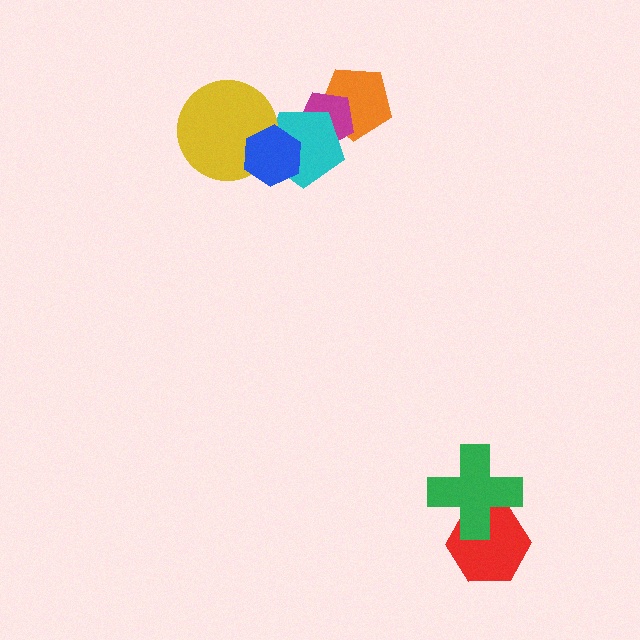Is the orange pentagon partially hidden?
Yes, it is partially covered by another shape.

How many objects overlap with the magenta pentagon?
2 objects overlap with the magenta pentagon.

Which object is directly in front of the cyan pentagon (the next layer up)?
The yellow circle is directly in front of the cyan pentagon.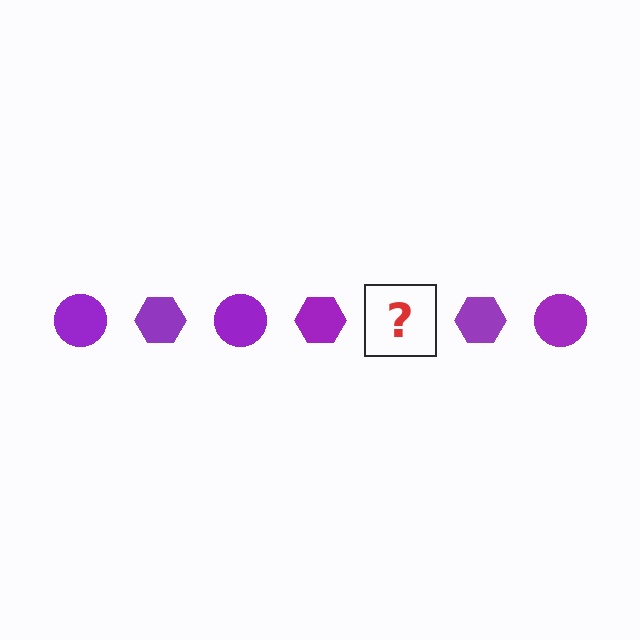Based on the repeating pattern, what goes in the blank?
The blank should be a purple circle.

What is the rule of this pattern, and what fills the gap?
The rule is that the pattern cycles through circle, hexagon shapes in purple. The gap should be filled with a purple circle.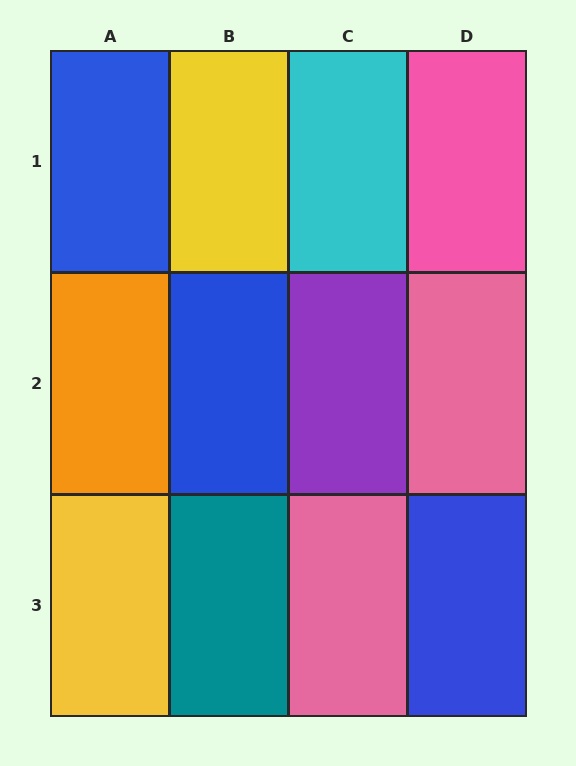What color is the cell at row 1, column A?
Blue.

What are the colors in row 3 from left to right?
Yellow, teal, pink, blue.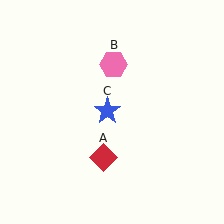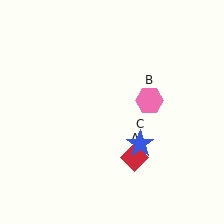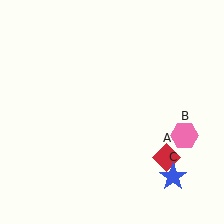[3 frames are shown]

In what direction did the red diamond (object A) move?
The red diamond (object A) moved right.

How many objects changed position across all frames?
3 objects changed position: red diamond (object A), pink hexagon (object B), blue star (object C).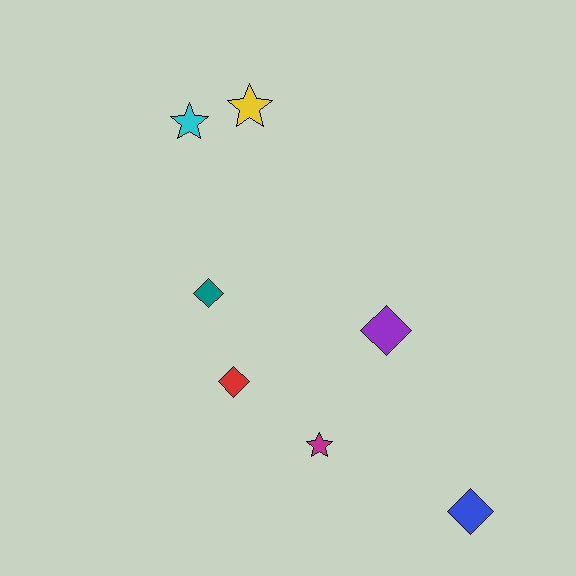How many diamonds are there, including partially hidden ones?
There are 4 diamonds.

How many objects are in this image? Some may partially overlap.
There are 7 objects.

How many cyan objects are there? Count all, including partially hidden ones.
There is 1 cyan object.